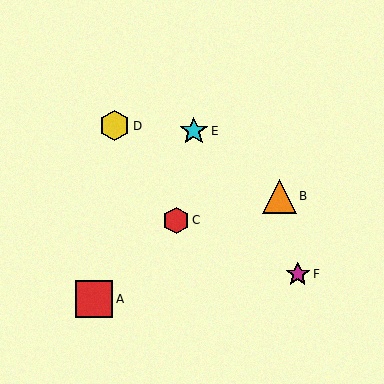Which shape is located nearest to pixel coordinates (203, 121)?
The cyan star (labeled E) at (194, 131) is nearest to that location.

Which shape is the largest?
The red square (labeled A) is the largest.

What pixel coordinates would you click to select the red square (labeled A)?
Click at (94, 299) to select the red square A.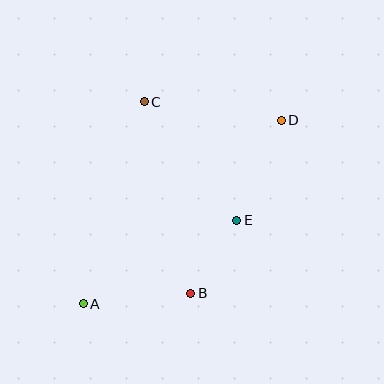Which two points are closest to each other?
Points B and E are closest to each other.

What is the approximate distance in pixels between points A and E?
The distance between A and E is approximately 175 pixels.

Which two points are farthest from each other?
Points A and D are farthest from each other.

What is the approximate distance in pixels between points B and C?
The distance between B and C is approximately 197 pixels.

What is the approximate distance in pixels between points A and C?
The distance between A and C is approximately 211 pixels.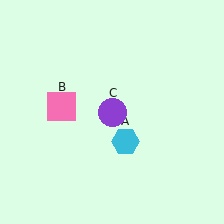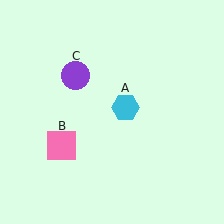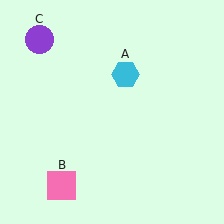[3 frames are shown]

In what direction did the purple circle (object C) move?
The purple circle (object C) moved up and to the left.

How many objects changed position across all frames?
3 objects changed position: cyan hexagon (object A), pink square (object B), purple circle (object C).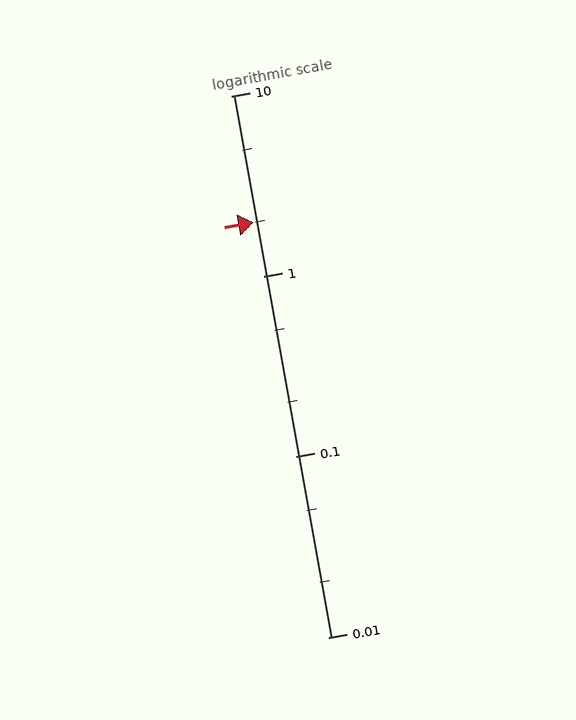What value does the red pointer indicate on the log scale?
The pointer indicates approximately 2.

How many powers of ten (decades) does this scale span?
The scale spans 3 decades, from 0.01 to 10.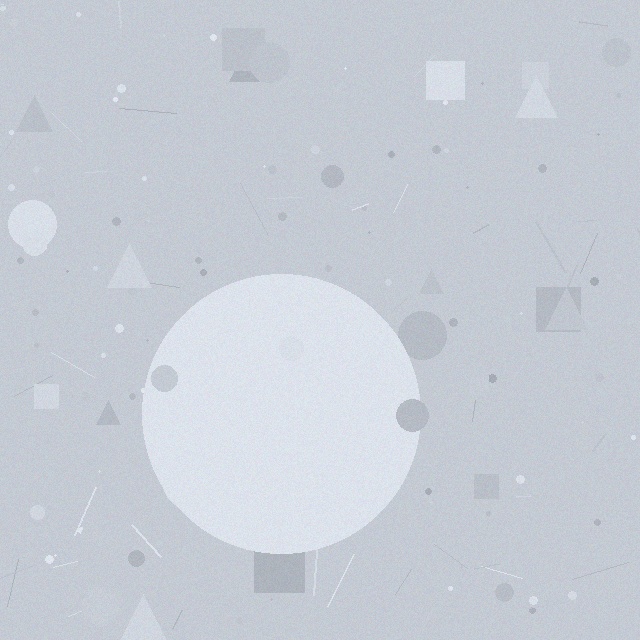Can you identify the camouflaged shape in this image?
The camouflaged shape is a circle.